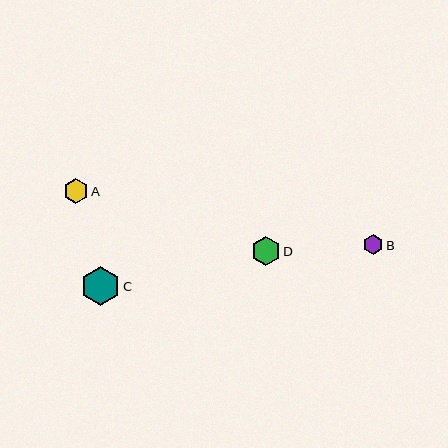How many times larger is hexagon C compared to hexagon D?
Hexagon C is approximately 1.3 times the size of hexagon D.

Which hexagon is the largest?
Hexagon C is the largest with a size of approximately 39 pixels.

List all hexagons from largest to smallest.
From largest to smallest: C, D, A, B.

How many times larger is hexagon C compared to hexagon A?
Hexagon C is approximately 1.6 times the size of hexagon A.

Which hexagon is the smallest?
Hexagon B is the smallest with a size of approximately 20 pixels.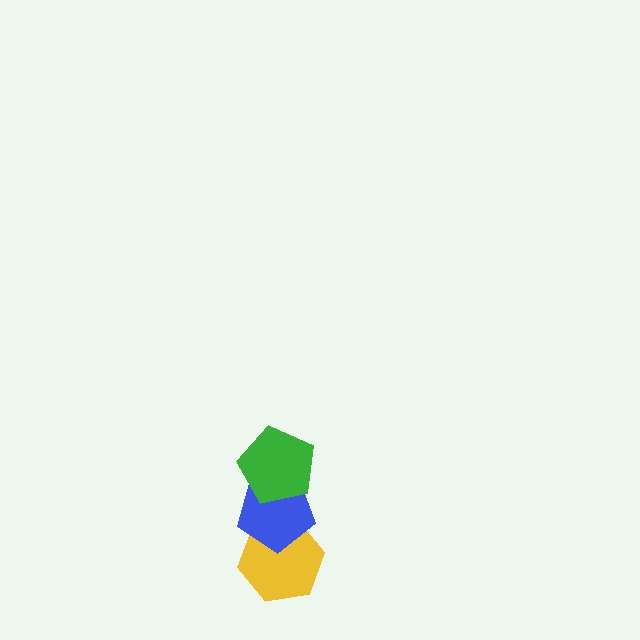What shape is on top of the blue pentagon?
The green pentagon is on top of the blue pentagon.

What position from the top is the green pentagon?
The green pentagon is 1st from the top.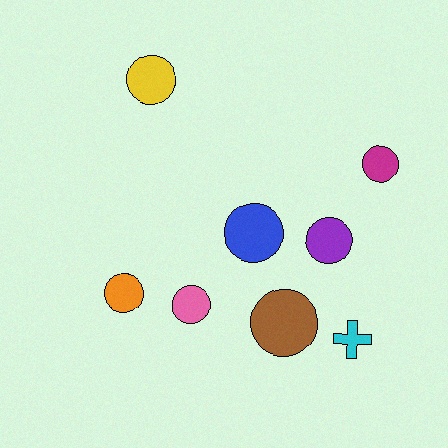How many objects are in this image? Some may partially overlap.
There are 8 objects.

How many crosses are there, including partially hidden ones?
There is 1 cross.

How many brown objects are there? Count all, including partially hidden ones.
There is 1 brown object.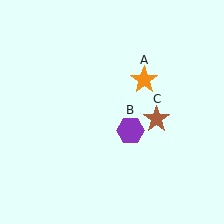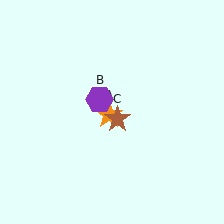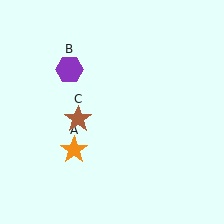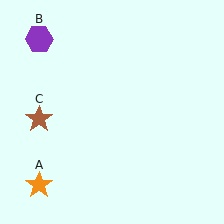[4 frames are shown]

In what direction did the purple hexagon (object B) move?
The purple hexagon (object B) moved up and to the left.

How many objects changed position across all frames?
3 objects changed position: orange star (object A), purple hexagon (object B), brown star (object C).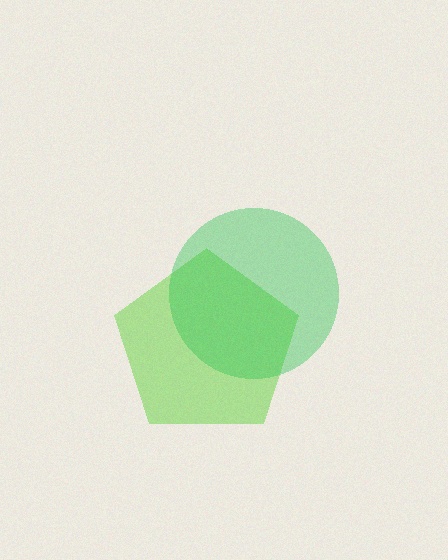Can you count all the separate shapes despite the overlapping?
Yes, there are 2 separate shapes.